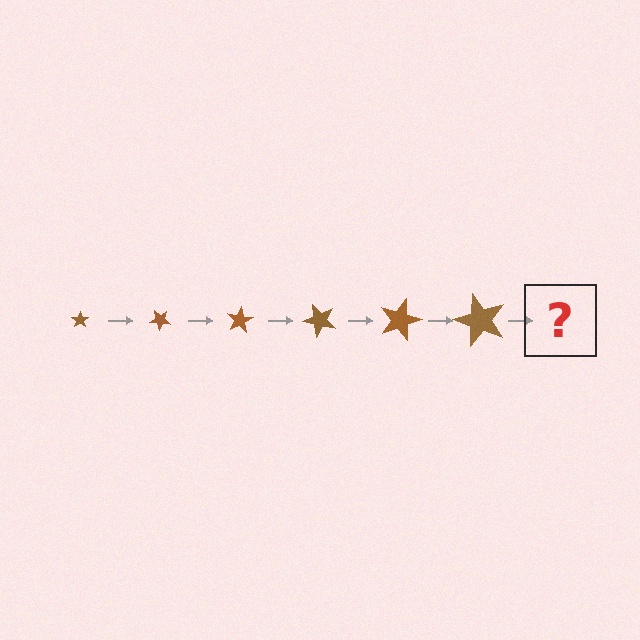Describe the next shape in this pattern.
It should be a star, larger than the previous one and rotated 240 degrees from the start.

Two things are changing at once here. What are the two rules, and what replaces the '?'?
The two rules are that the star grows larger each step and it rotates 40 degrees each step. The '?' should be a star, larger than the previous one and rotated 240 degrees from the start.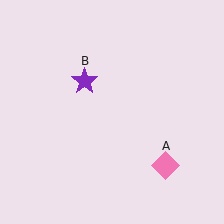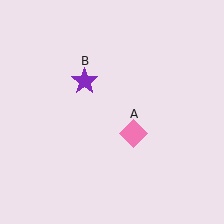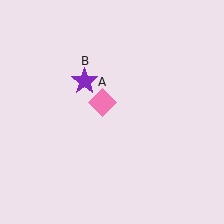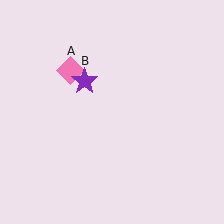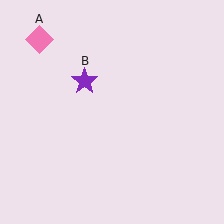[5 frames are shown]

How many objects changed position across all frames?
1 object changed position: pink diamond (object A).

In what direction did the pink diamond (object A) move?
The pink diamond (object A) moved up and to the left.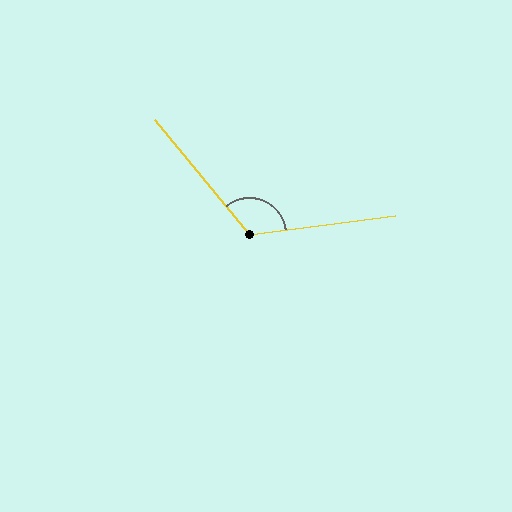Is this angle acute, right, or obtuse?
It is obtuse.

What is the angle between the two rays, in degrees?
Approximately 122 degrees.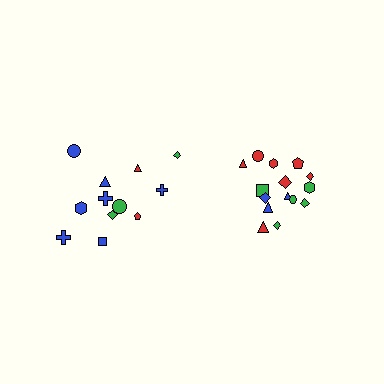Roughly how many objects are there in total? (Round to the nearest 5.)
Roughly 25 objects in total.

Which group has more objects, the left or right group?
The right group.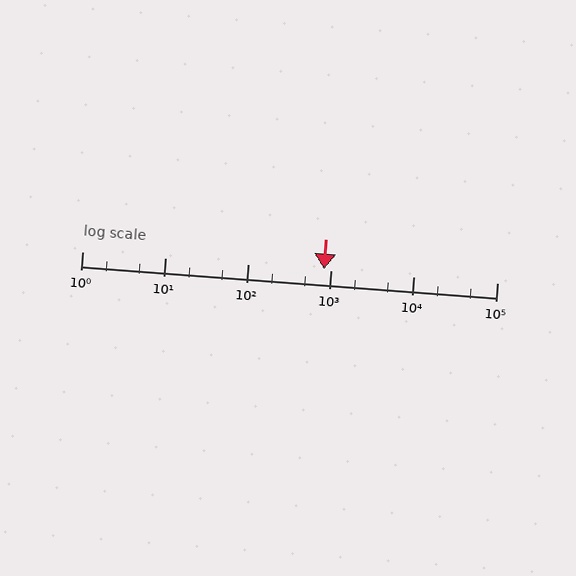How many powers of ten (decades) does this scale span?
The scale spans 5 decades, from 1 to 100000.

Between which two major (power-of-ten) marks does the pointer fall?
The pointer is between 100 and 1000.